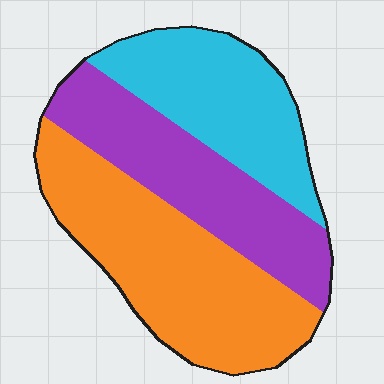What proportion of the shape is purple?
Purple covers roughly 30% of the shape.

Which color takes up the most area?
Orange, at roughly 40%.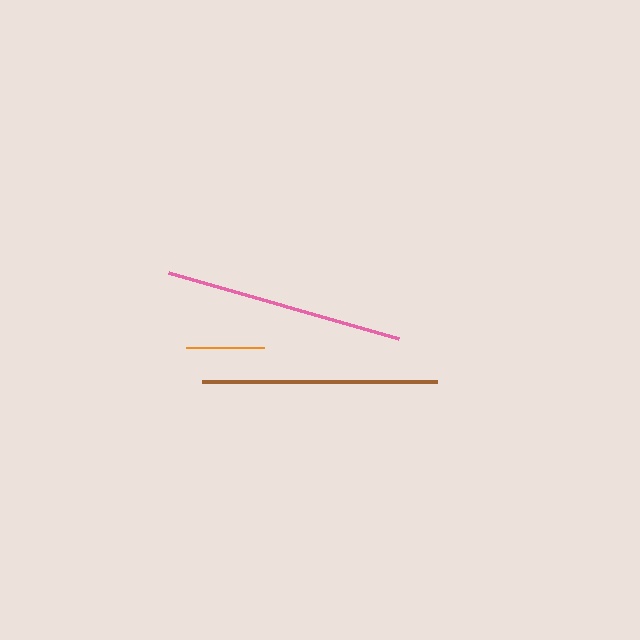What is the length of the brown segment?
The brown segment is approximately 234 pixels long.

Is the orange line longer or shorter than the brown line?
The brown line is longer than the orange line.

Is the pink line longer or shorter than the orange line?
The pink line is longer than the orange line.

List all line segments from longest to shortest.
From longest to shortest: pink, brown, orange.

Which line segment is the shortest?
The orange line is the shortest at approximately 78 pixels.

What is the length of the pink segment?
The pink segment is approximately 240 pixels long.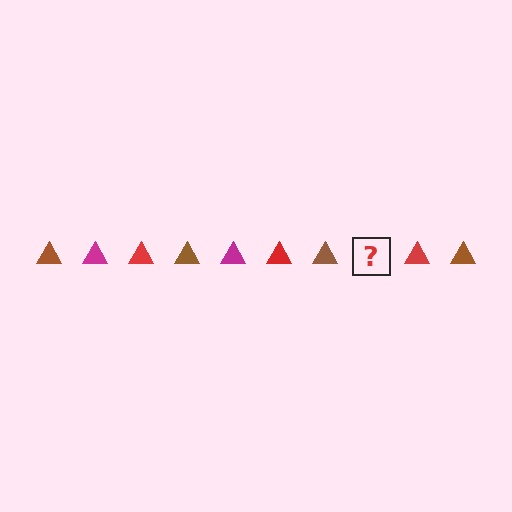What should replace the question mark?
The question mark should be replaced with a magenta triangle.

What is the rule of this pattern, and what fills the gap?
The rule is that the pattern cycles through brown, magenta, red triangles. The gap should be filled with a magenta triangle.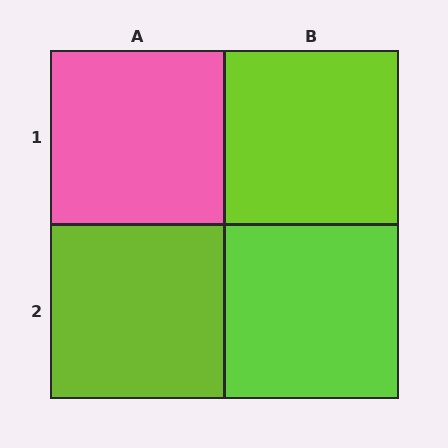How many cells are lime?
3 cells are lime.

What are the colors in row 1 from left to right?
Pink, lime.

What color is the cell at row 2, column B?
Lime.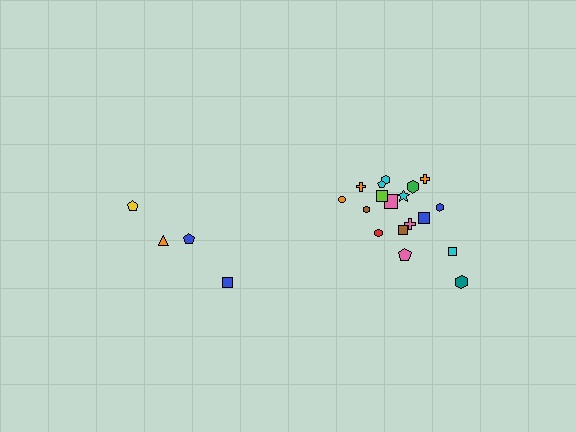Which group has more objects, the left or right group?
The right group.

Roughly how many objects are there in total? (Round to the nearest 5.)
Roughly 20 objects in total.